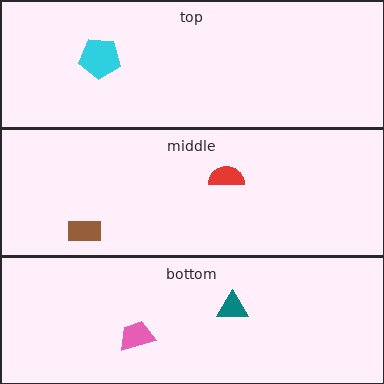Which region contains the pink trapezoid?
The bottom region.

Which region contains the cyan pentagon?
The top region.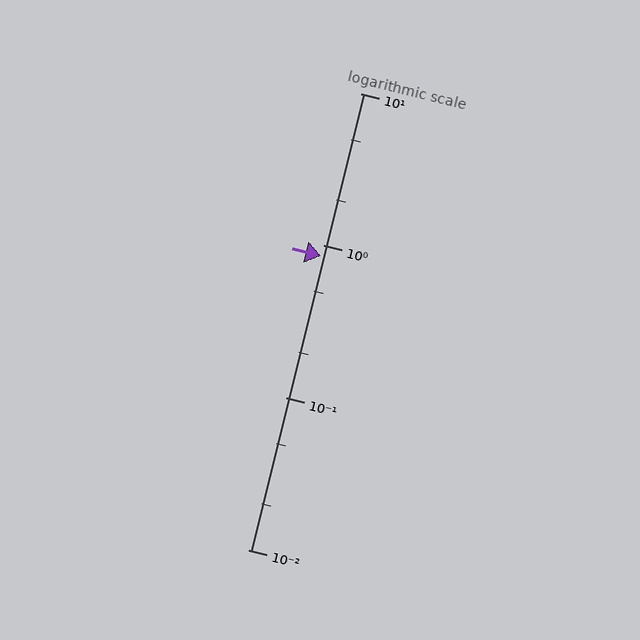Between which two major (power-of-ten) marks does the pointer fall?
The pointer is between 0.1 and 1.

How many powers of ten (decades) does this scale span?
The scale spans 3 decades, from 0.01 to 10.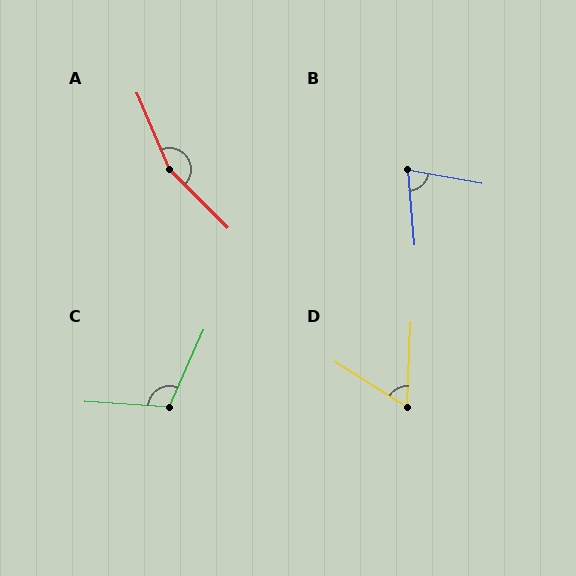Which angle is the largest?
A, at approximately 158 degrees.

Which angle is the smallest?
D, at approximately 60 degrees.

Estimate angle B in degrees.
Approximately 75 degrees.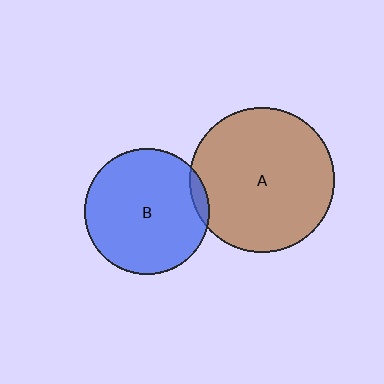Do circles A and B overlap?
Yes.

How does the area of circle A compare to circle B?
Approximately 1.3 times.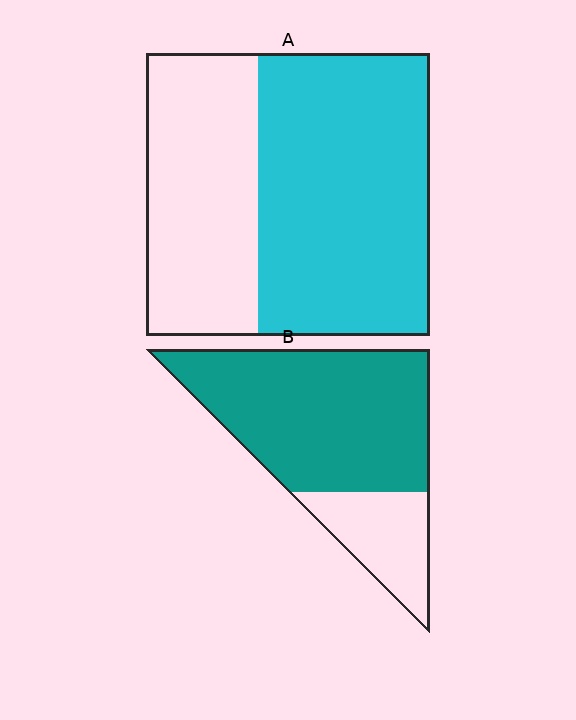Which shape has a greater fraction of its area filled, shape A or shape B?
Shape B.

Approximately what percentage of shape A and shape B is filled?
A is approximately 60% and B is approximately 75%.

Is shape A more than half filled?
Yes.